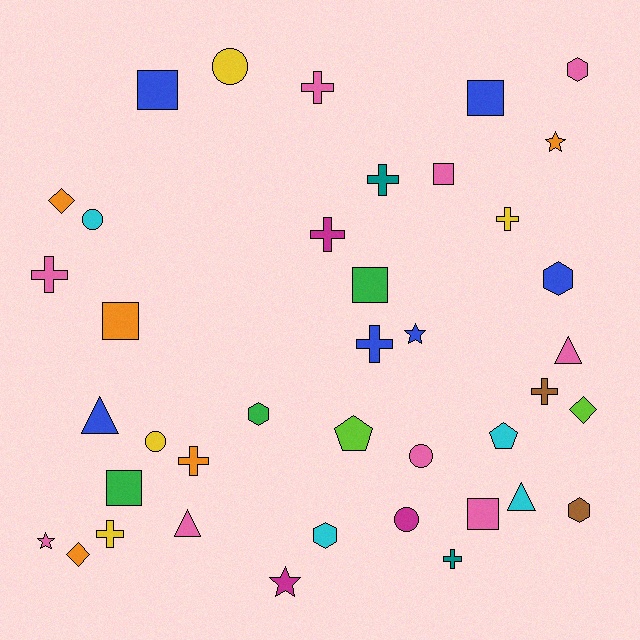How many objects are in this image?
There are 40 objects.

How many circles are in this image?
There are 5 circles.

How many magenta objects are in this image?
There are 3 magenta objects.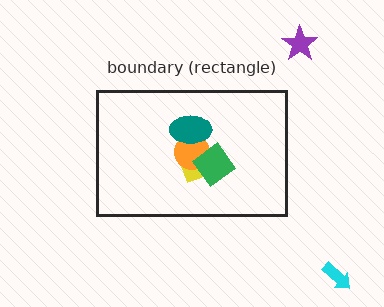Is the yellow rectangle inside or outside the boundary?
Inside.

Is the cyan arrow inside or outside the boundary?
Outside.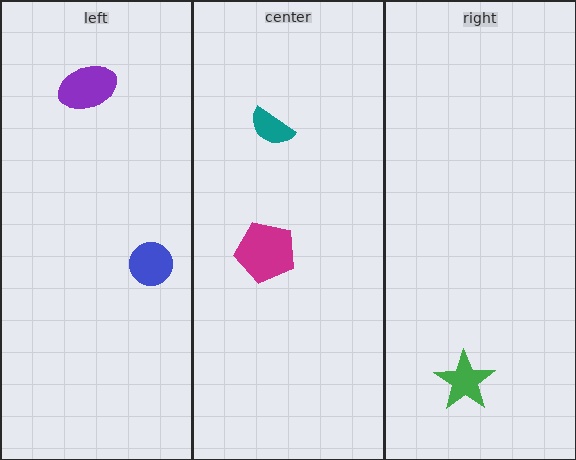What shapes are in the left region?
The purple ellipse, the blue circle.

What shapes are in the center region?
The teal semicircle, the magenta pentagon.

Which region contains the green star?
The right region.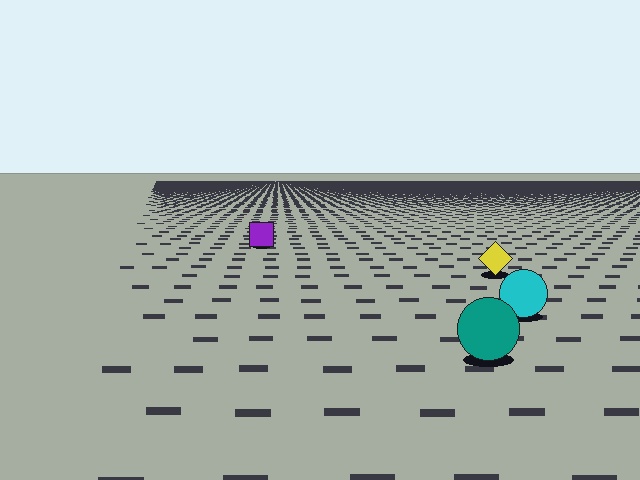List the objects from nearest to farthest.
From nearest to farthest: the teal circle, the cyan circle, the yellow diamond, the purple square.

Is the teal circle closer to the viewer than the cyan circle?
Yes. The teal circle is closer — you can tell from the texture gradient: the ground texture is coarser near it.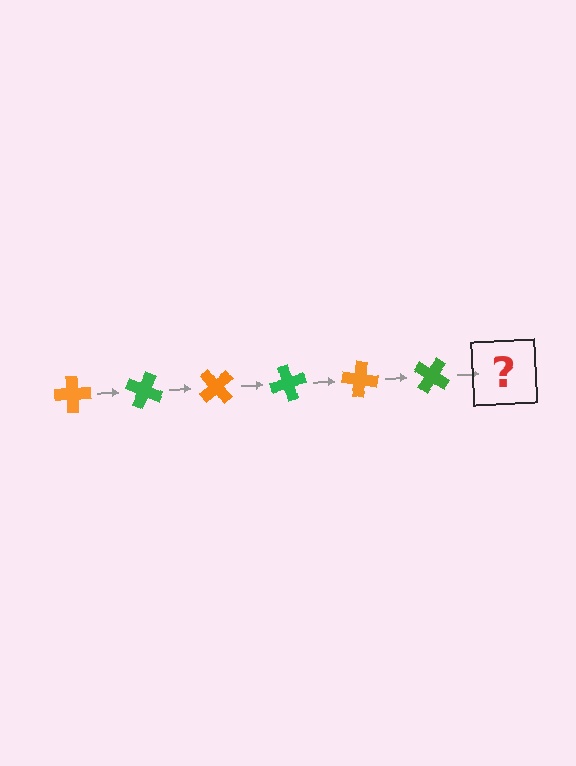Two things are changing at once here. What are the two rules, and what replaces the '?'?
The two rules are that it rotates 25 degrees each step and the color cycles through orange and green. The '?' should be an orange cross, rotated 150 degrees from the start.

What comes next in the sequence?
The next element should be an orange cross, rotated 150 degrees from the start.